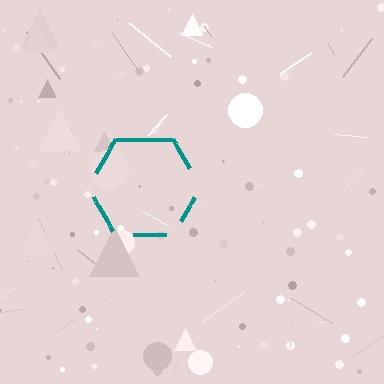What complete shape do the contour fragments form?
The contour fragments form a hexagon.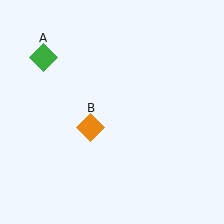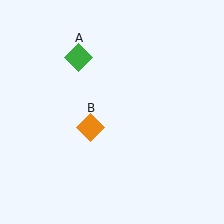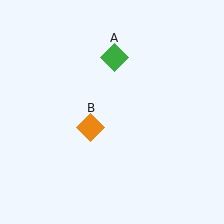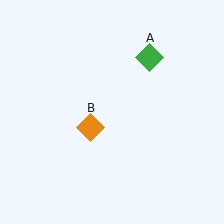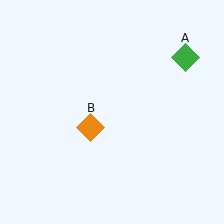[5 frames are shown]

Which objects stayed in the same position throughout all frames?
Orange diamond (object B) remained stationary.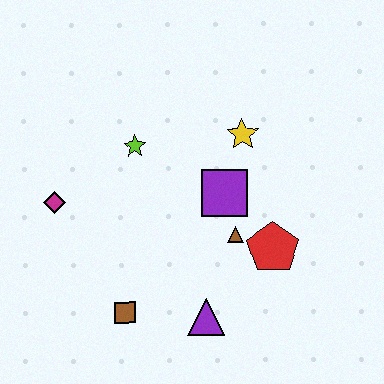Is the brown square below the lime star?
Yes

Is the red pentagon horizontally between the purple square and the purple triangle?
No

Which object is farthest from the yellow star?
The brown square is farthest from the yellow star.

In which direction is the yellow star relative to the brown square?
The yellow star is above the brown square.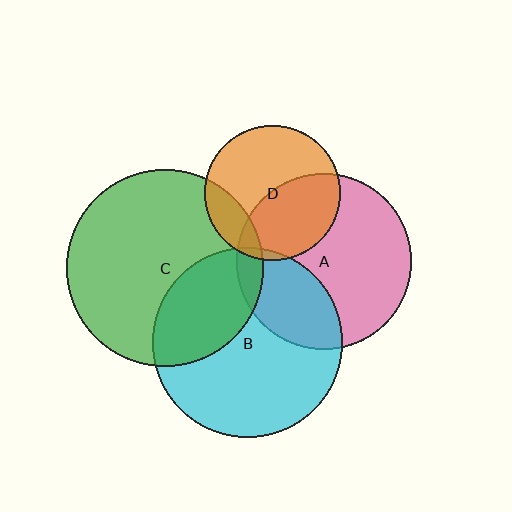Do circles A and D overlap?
Yes.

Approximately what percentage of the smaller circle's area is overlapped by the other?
Approximately 45%.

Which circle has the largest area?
Circle C (green).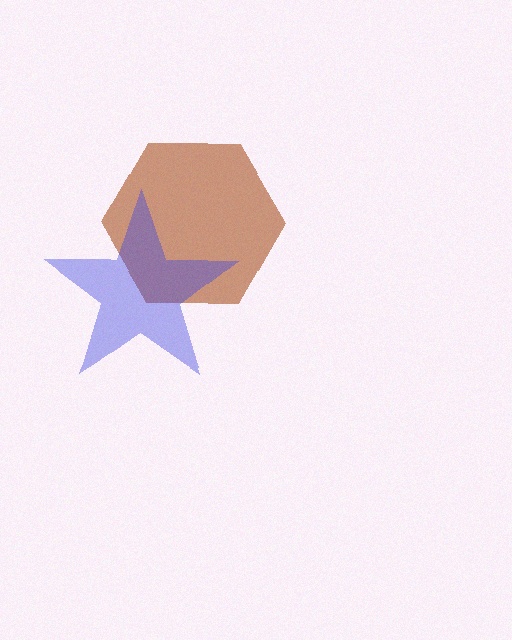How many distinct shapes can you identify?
There are 2 distinct shapes: a brown hexagon, a blue star.